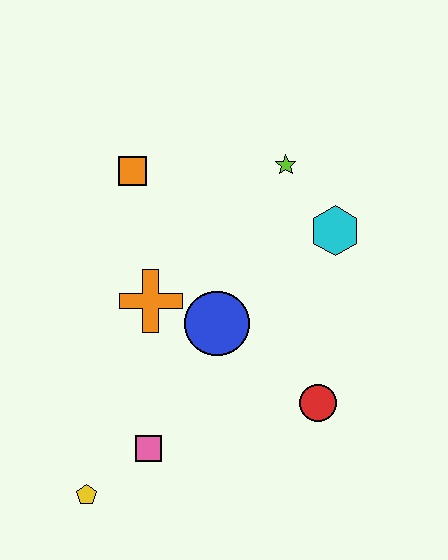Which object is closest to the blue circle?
The orange cross is closest to the blue circle.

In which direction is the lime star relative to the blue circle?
The lime star is above the blue circle.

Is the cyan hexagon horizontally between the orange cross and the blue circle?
No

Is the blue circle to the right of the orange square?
Yes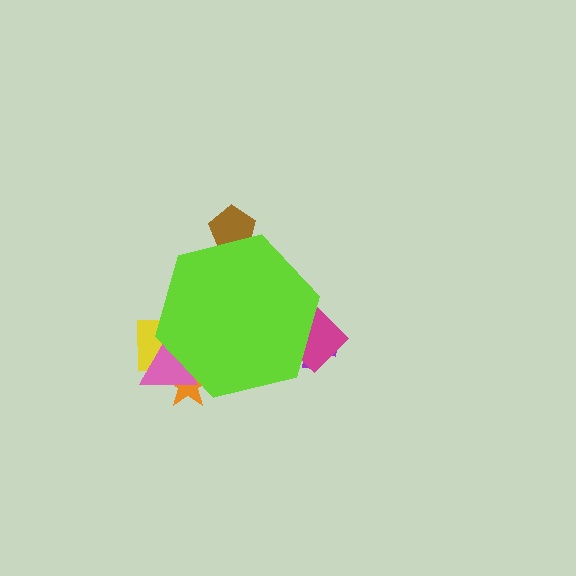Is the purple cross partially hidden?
Yes, the purple cross is partially hidden behind the lime hexagon.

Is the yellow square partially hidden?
Yes, the yellow square is partially hidden behind the lime hexagon.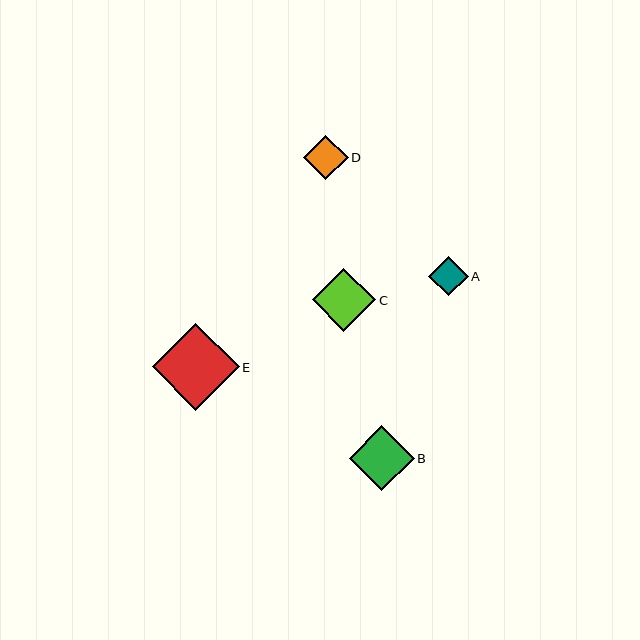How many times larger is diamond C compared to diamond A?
Diamond C is approximately 1.6 times the size of diamond A.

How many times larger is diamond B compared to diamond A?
Diamond B is approximately 1.7 times the size of diamond A.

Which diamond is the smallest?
Diamond A is the smallest with a size of approximately 39 pixels.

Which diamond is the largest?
Diamond E is the largest with a size of approximately 87 pixels.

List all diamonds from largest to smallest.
From largest to smallest: E, B, C, D, A.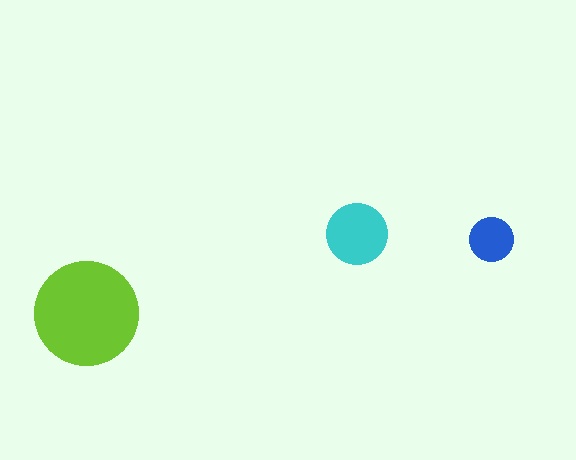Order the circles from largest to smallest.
the lime one, the cyan one, the blue one.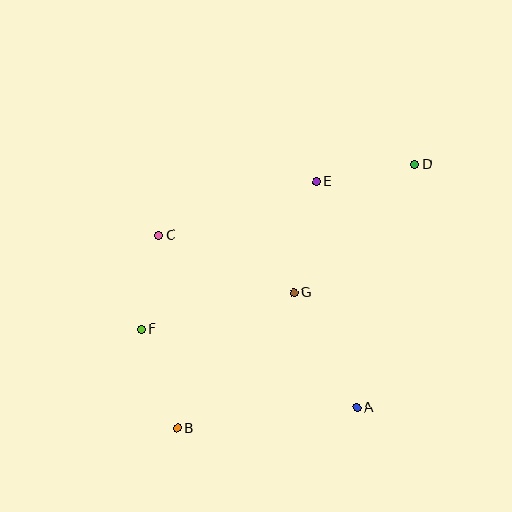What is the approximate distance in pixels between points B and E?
The distance between B and E is approximately 283 pixels.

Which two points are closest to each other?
Points C and F are closest to each other.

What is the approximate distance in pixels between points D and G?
The distance between D and G is approximately 176 pixels.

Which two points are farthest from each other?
Points B and D are farthest from each other.